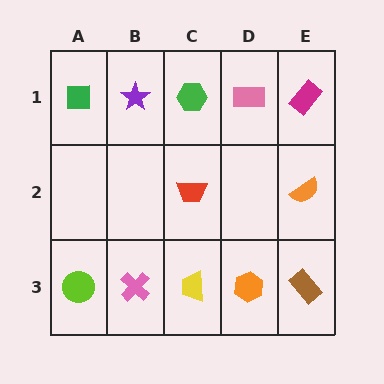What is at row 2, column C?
A red trapezoid.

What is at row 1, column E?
A magenta rectangle.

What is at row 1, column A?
A green square.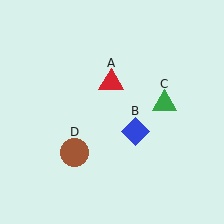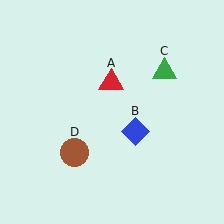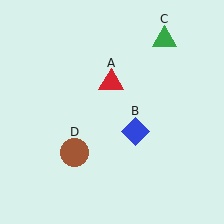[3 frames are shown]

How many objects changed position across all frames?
1 object changed position: green triangle (object C).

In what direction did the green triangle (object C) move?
The green triangle (object C) moved up.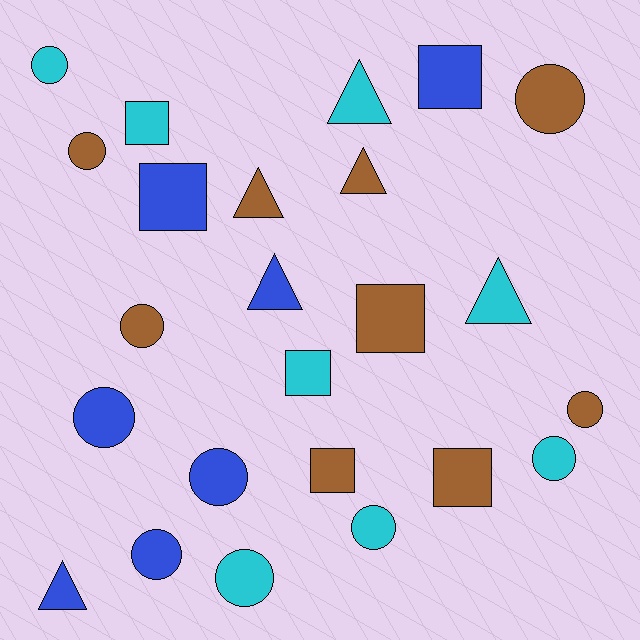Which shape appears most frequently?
Circle, with 11 objects.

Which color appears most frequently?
Brown, with 9 objects.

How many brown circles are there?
There are 4 brown circles.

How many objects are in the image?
There are 24 objects.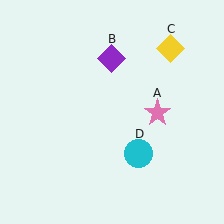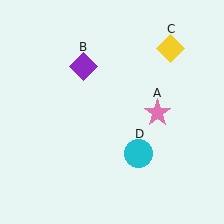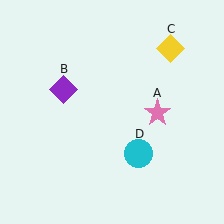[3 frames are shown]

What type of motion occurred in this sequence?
The purple diamond (object B) rotated counterclockwise around the center of the scene.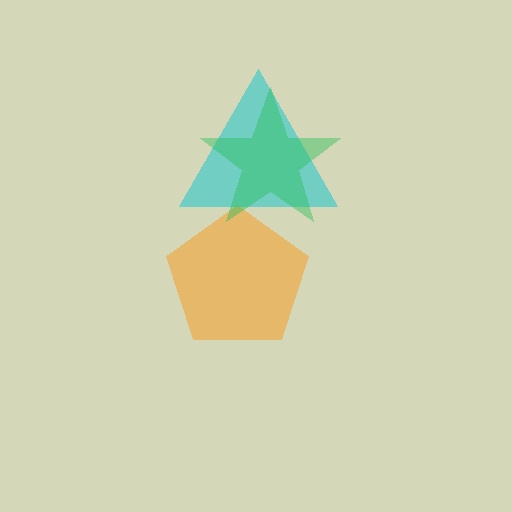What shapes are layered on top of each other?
The layered shapes are: an orange pentagon, a cyan triangle, a green star.